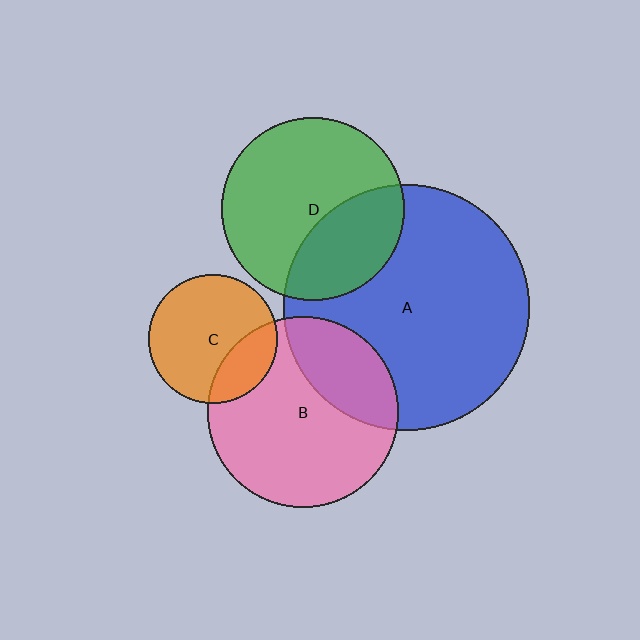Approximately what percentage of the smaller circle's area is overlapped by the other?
Approximately 30%.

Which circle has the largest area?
Circle A (blue).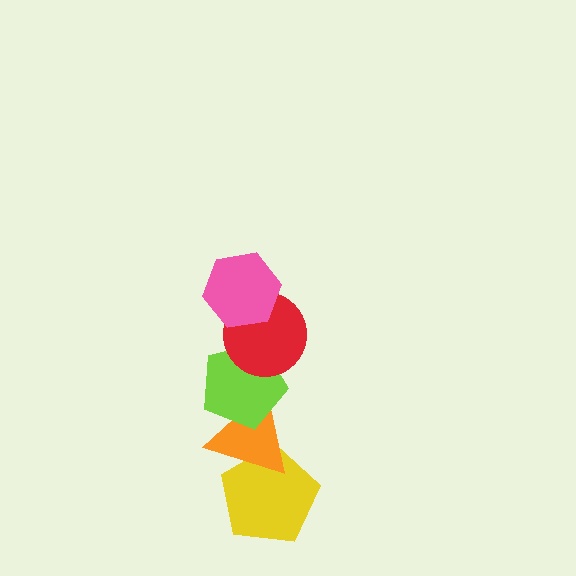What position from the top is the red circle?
The red circle is 2nd from the top.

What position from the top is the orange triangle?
The orange triangle is 4th from the top.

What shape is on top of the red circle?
The pink hexagon is on top of the red circle.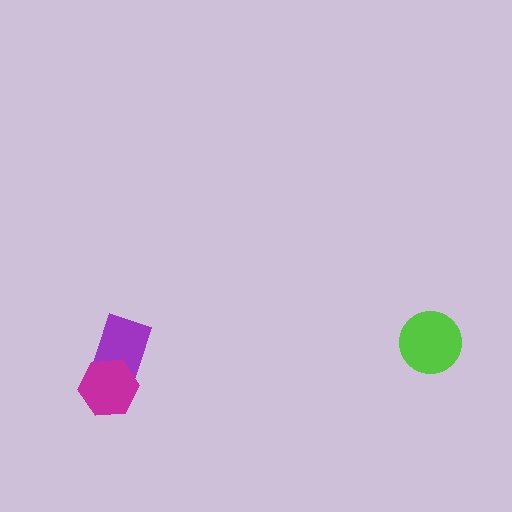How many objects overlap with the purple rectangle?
1 object overlaps with the purple rectangle.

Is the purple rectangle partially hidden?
Yes, it is partially covered by another shape.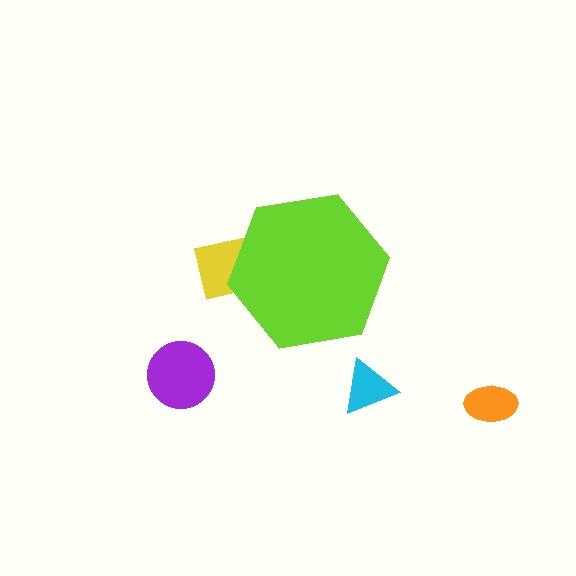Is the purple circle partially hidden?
No, the purple circle is fully visible.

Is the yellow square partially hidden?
Yes, the yellow square is partially hidden behind the lime hexagon.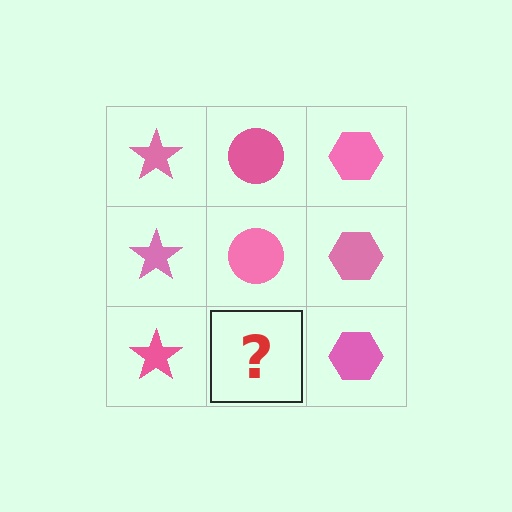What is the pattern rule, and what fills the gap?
The rule is that each column has a consistent shape. The gap should be filled with a pink circle.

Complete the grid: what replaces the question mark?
The question mark should be replaced with a pink circle.